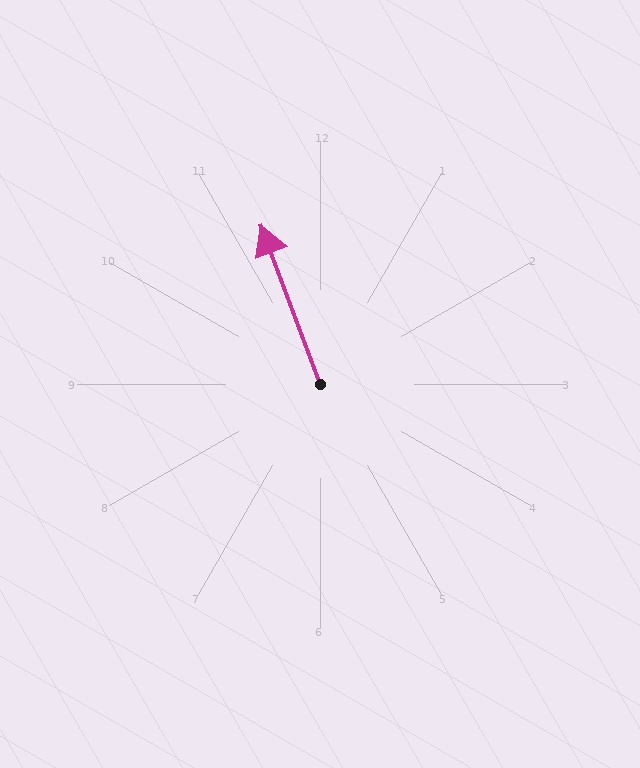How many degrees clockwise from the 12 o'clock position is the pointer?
Approximately 340 degrees.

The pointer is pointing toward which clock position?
Roughly 11 o'clock.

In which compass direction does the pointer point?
North.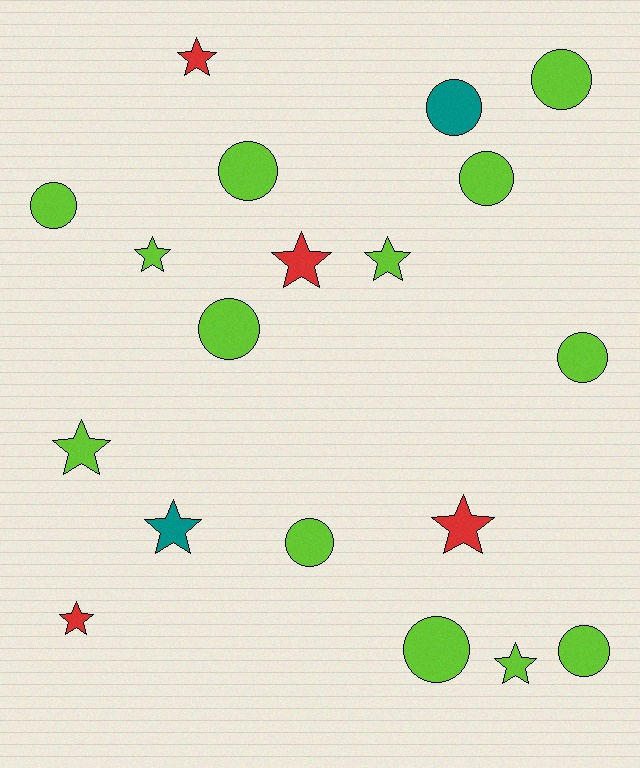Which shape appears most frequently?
Circle, with 10 objects.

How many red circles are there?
There are no red circles.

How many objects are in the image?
There are 19 objects.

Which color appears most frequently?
Lime, with 13 objects.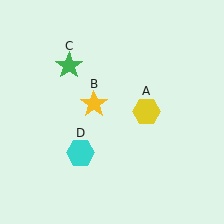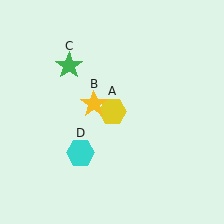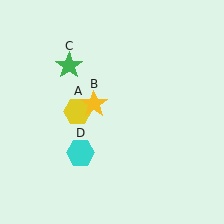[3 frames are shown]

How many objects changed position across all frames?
1 object changed position: yellow hexagon (object A).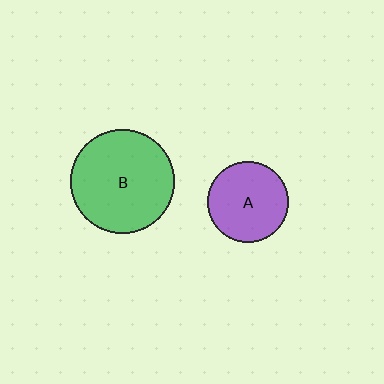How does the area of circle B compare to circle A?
Approximately 1.6 times.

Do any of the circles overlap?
No, none of the circles overlap.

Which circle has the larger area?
Circle B (green).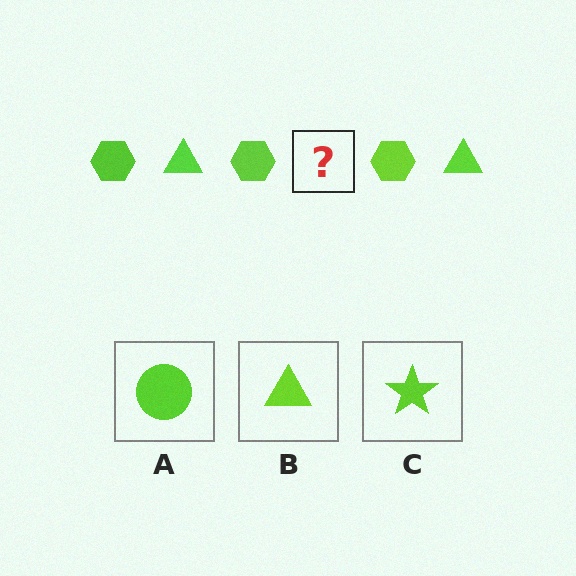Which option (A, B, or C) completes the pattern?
B.